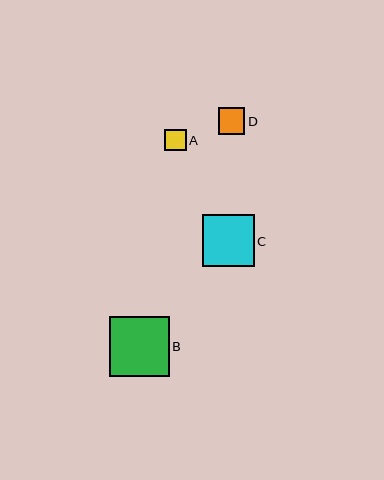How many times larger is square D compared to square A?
Square D is approximately 1.2 times the size of square A.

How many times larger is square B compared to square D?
Square B is approximately 2.3 times the size of square D.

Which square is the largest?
Square B is the largest with a size of approximately 60 pixels.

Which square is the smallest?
Square A is the smallest with a size of approximately 22 pixels.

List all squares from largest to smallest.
From largest to smallest: B, C, D, A.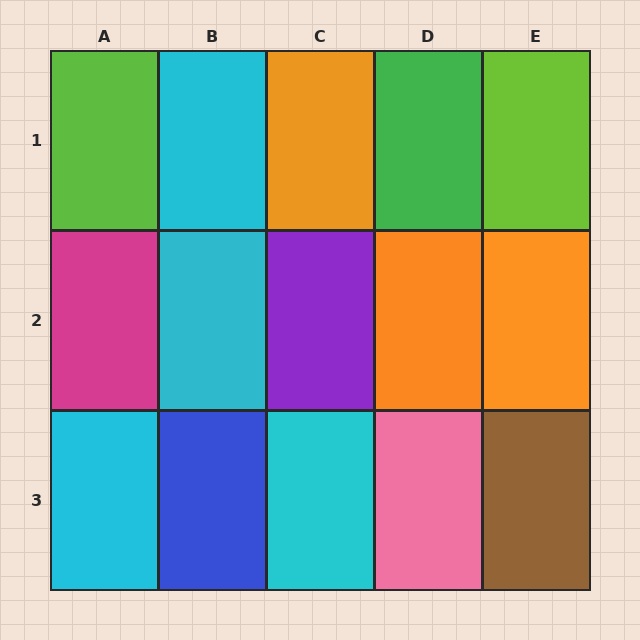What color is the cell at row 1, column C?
Orange.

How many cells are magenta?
1 cell is magenta.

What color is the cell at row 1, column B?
Cyan.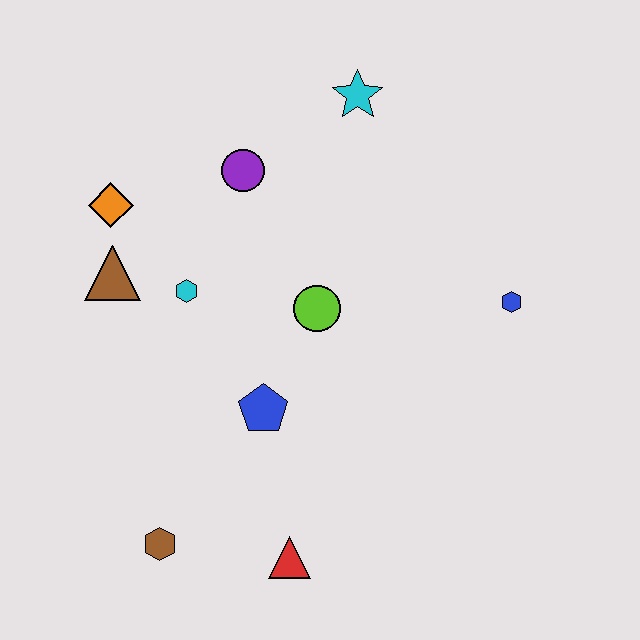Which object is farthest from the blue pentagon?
The cyan star is farthest from the blue pentagon.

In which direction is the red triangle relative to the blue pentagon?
The red triangle is below the blue pentagon.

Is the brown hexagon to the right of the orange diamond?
Yes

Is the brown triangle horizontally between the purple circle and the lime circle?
No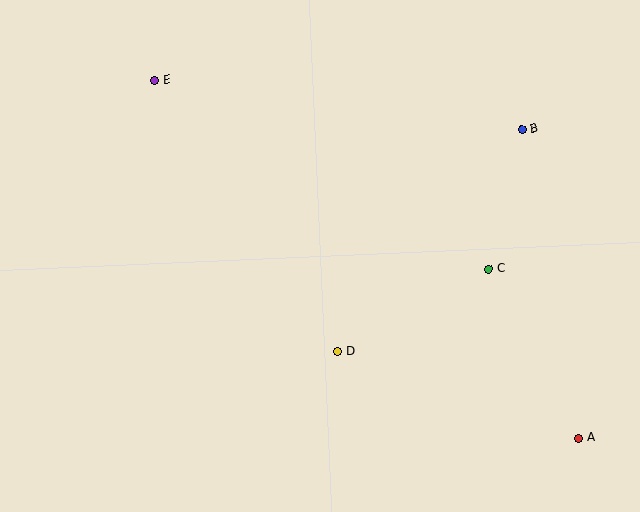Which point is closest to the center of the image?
Point D at (338, 352) is closest to the center.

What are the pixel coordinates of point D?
Point D is at (338, 352).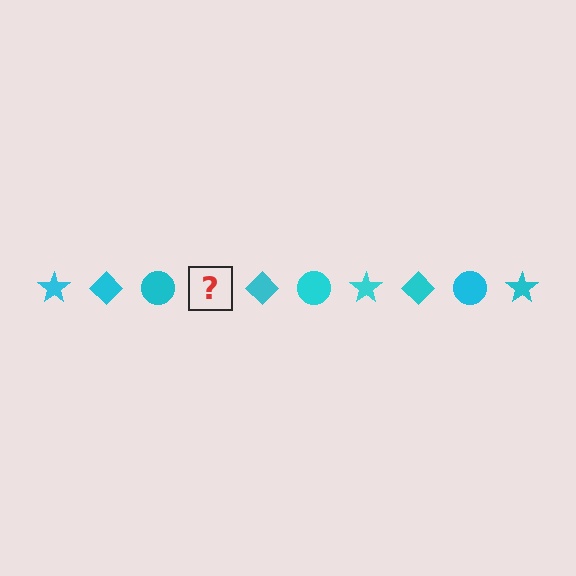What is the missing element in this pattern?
The missing element is a cyan star.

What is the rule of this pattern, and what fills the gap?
The rule is that the pattern cycles through star, diamond, circle shapes in cyan. The gap should be filled with a cyan star.